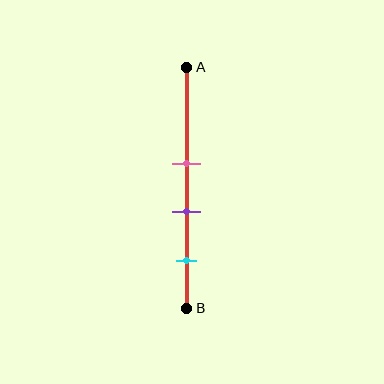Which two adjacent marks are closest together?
The pink and purple marks are the closest adjacent pair.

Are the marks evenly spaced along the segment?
Yes, the marks are approximately evenly spaced.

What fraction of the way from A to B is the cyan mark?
The cyan mark is approximately 80% (0.8) of the way from A to B.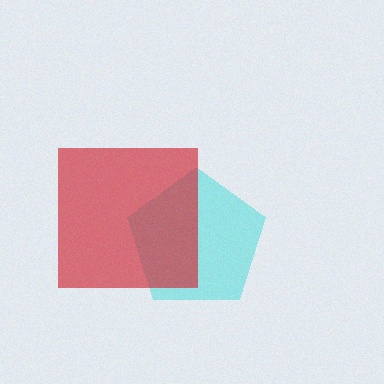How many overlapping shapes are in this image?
There are 2 overlapping shapes in the image.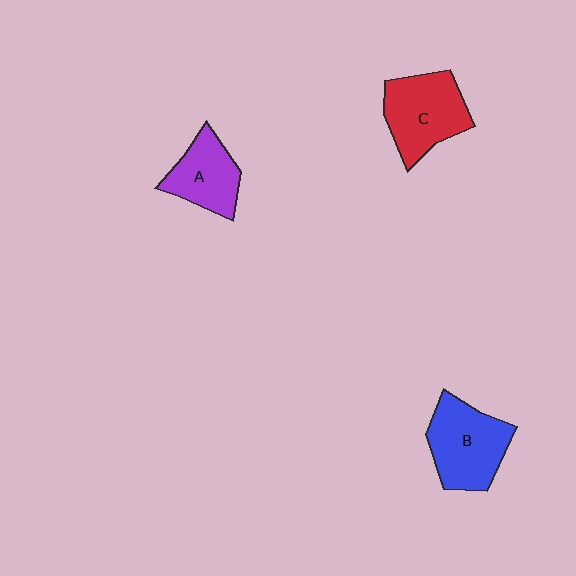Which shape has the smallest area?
Shape A (purple).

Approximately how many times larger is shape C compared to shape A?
Approximately 1.3 times.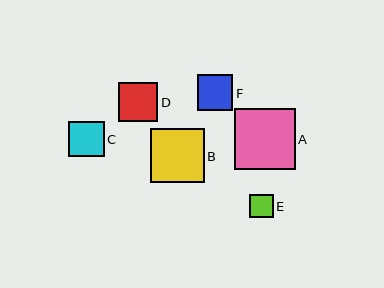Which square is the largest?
Square A is the largest with a size of approximately 61 pixels.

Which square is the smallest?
Square E is the smallest with a size of approximately 24 pixels.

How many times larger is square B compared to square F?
Square B is approximately 1.5 times the size of square F.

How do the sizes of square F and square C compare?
Square F and square C are approximately the same size.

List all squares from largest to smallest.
From largest to smallest: A, B, D, F, C, E.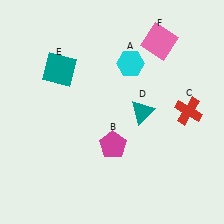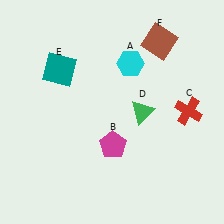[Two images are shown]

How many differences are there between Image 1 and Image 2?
There are 2 differences between the two images.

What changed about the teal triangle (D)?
In Image 1, D is teal. In Image 2, it changed to green.